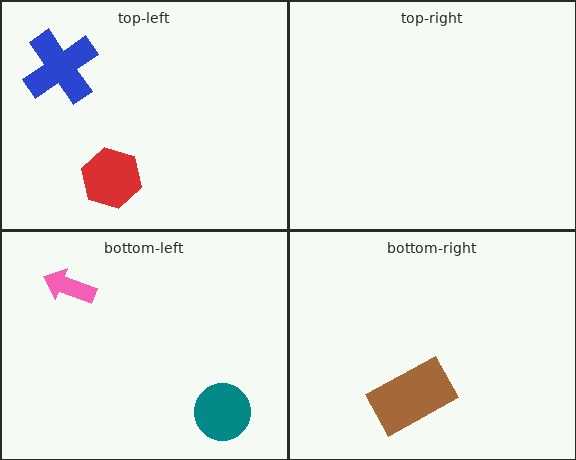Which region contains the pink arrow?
The bottom-left region.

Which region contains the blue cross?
The top-left region.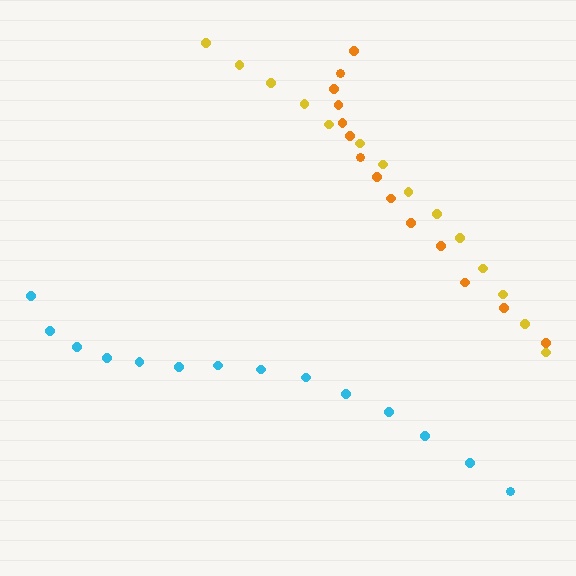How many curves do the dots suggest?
There are 3 distinct paths.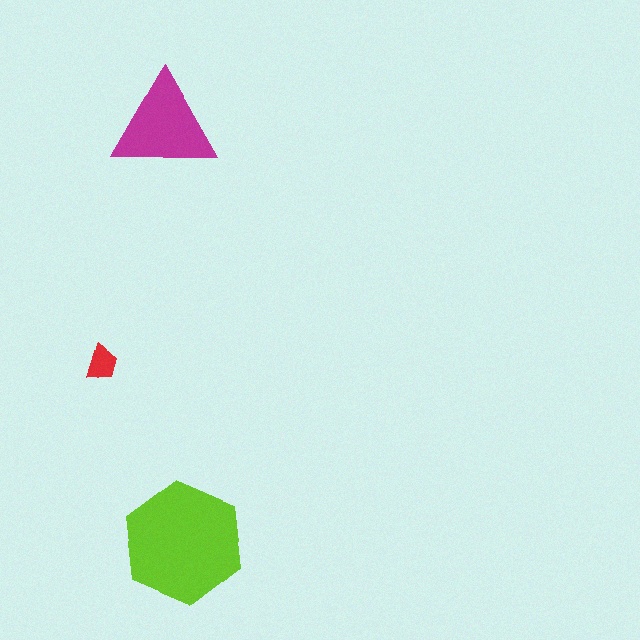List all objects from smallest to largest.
The red trapezoid, the magenta triangle, the lime hexagon.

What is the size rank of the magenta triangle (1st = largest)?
2nd.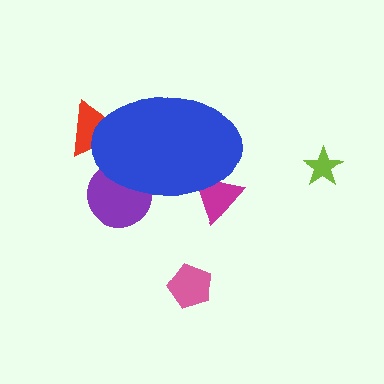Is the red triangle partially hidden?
Yes, the red triangle is partially hidden behind the blue ellipse.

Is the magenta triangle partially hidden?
Yes, the magenta triangle is partially hidden behind the blue ellipse.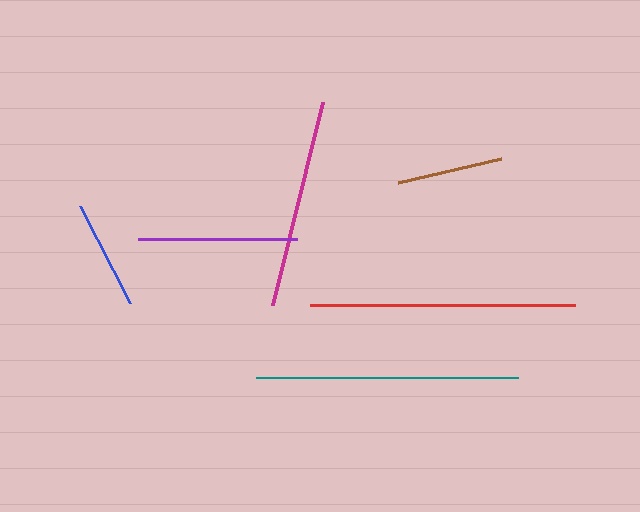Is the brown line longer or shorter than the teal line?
The teal line is longer than the brown line.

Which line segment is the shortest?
The brown line is the shortest at approximately 106 pixels.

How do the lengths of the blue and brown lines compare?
The blue and brown lines are approximately the same length.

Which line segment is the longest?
The red line is the longest at approximately 265 pixels.